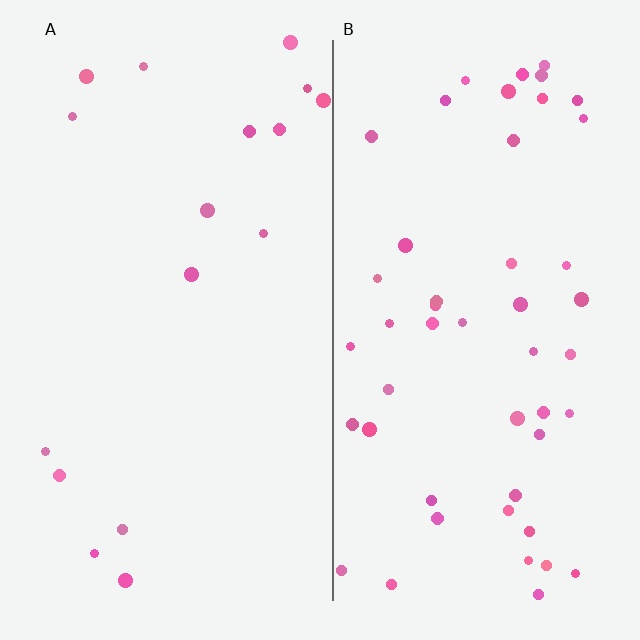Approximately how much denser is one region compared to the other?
Approximately 2.9× — region B over region A.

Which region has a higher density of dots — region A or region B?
B (the right).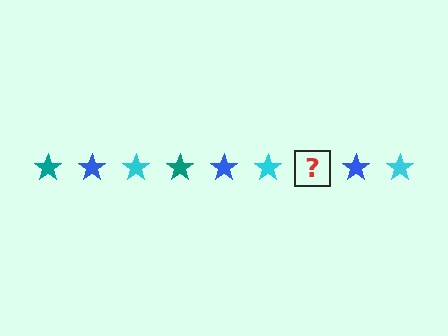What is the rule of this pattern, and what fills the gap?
The rule is that the pattern cycles through teal, blue, cyan stars. The gap should be filled with a teal star.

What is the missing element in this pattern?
The missing element is a teal star.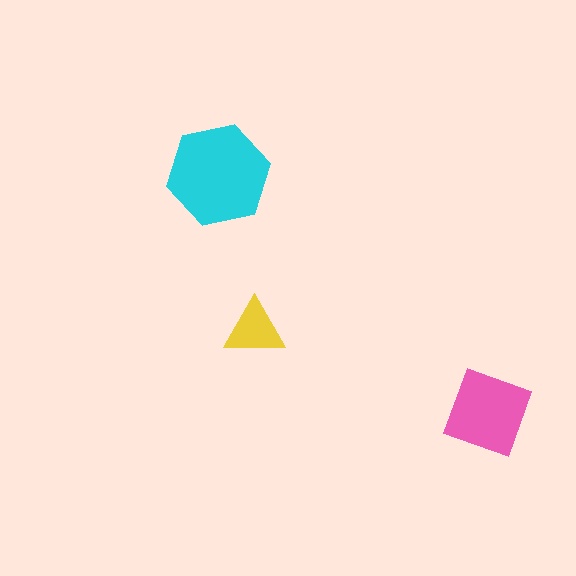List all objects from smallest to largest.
The yellow triangle, the pink diamond, the cyan hexagon.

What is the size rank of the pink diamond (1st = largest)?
2nd.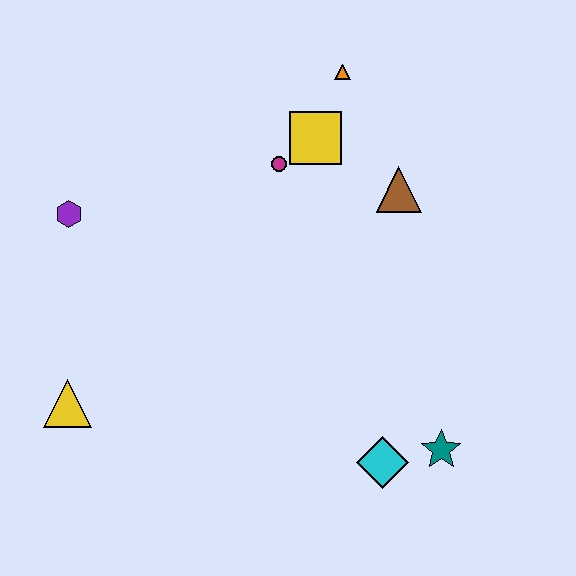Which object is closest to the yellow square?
The magenta circle is closest to the yellow square.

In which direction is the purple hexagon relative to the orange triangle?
The purple hexagon is to the left of the orange triangle.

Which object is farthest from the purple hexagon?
The teal star is farthest from the purple hexagon.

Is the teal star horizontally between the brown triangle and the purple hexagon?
No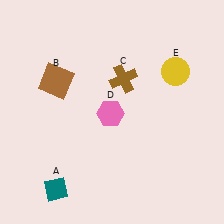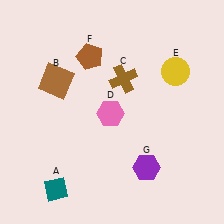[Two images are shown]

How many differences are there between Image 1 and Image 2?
There are 2 differences between the two images.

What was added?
A brown pentagon (F), a purple hexagon (G) were added in Image 2.